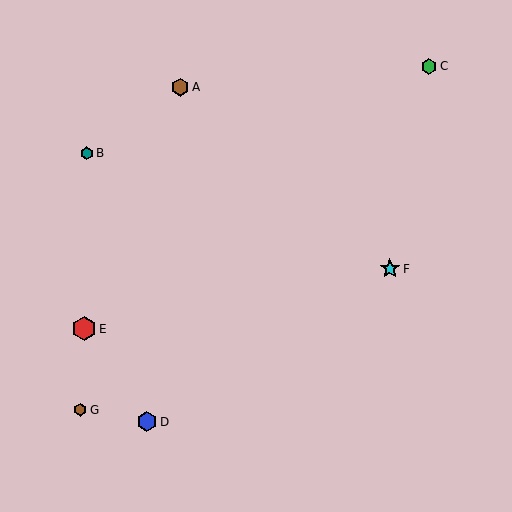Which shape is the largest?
The red hexagon (labeled E) is the largest.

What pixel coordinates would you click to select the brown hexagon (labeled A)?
Click at (180, 87) to select the brown hexagon A.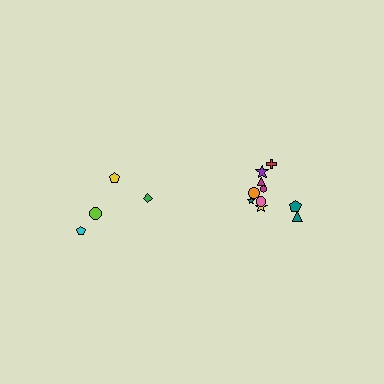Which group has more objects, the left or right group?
The right group.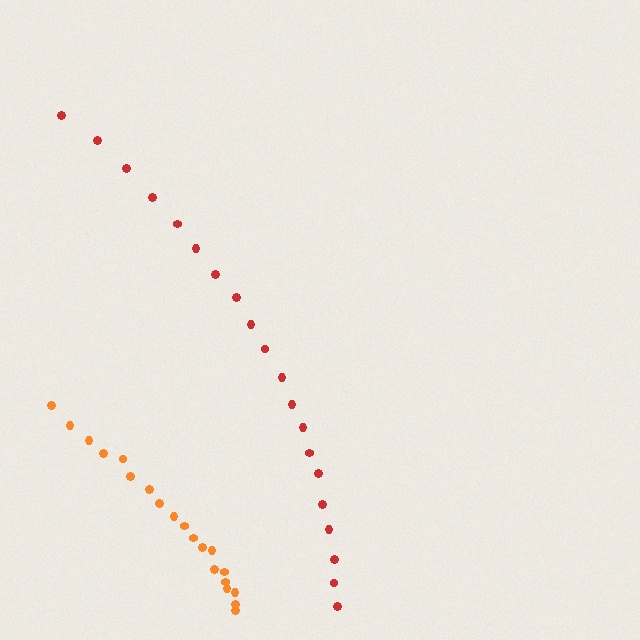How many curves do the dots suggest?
There are 2 distinct paths.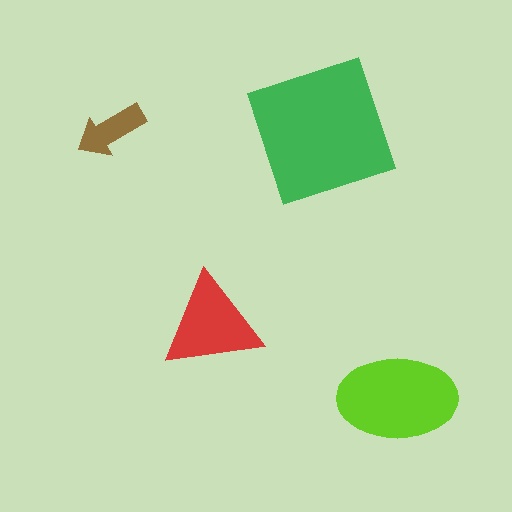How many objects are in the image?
There are 4 objects in the image.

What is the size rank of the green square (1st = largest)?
1st.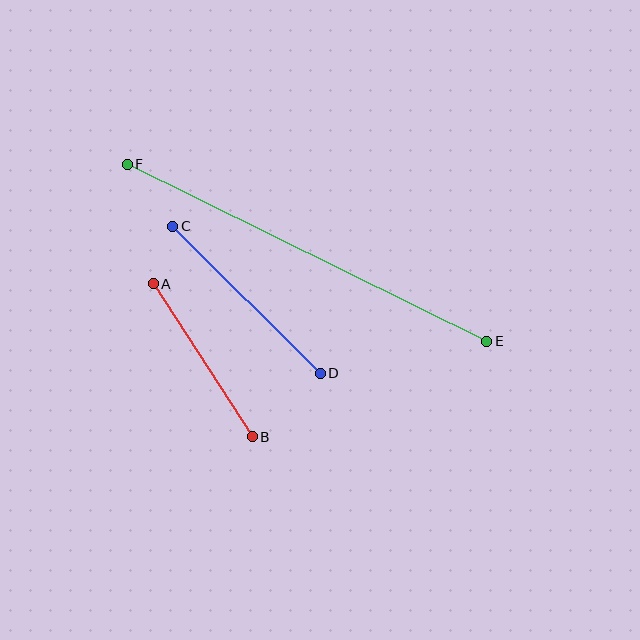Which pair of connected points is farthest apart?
Points E and F are farthest apart.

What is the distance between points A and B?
The distance is approximately 182 pixels.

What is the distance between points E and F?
The distance is approximately 401 pixels.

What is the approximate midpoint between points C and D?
The midpoint is at approximately (247, 300) pixels.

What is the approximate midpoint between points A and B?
The midpoint is at approximately (203, 360) pixels.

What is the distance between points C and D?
The distance is approximately 208 pixels.